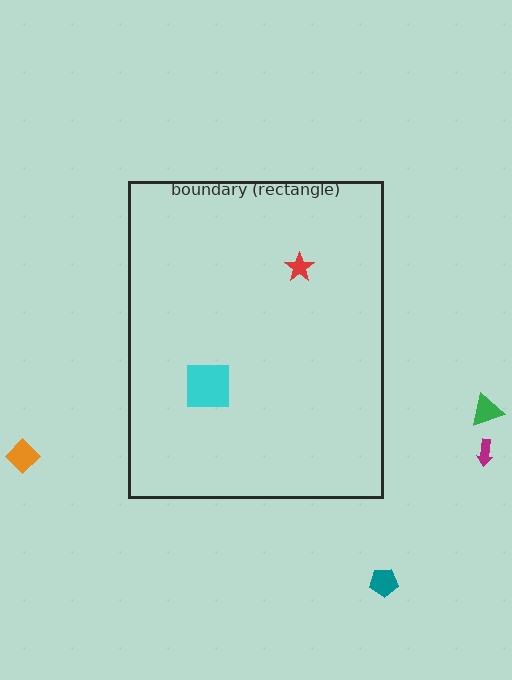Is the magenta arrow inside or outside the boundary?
Outside.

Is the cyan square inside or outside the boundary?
Inside.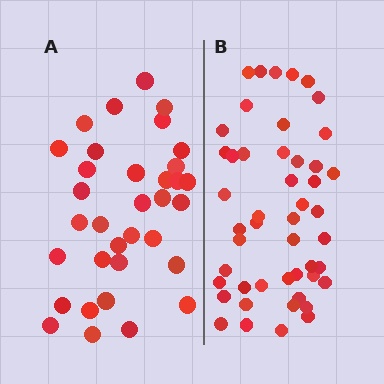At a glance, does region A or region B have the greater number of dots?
Region B (the right region) has more dots.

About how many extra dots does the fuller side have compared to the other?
Region B has approximately 15 more dots than region A.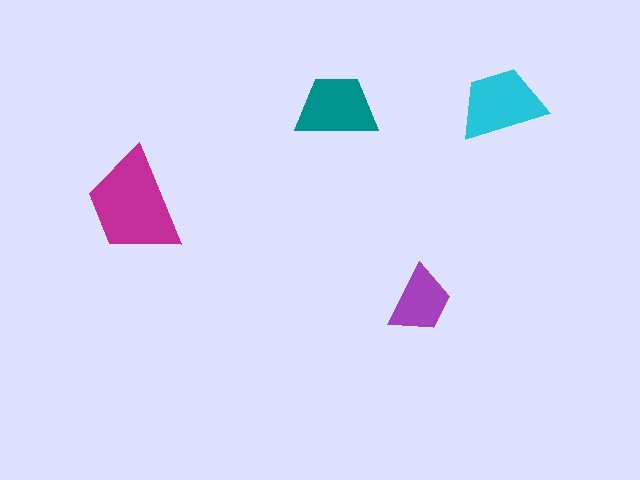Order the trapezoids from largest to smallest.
the magenta one, the cyan one, the teal one, the purple one.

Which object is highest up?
The cyan trapezoid is topmost.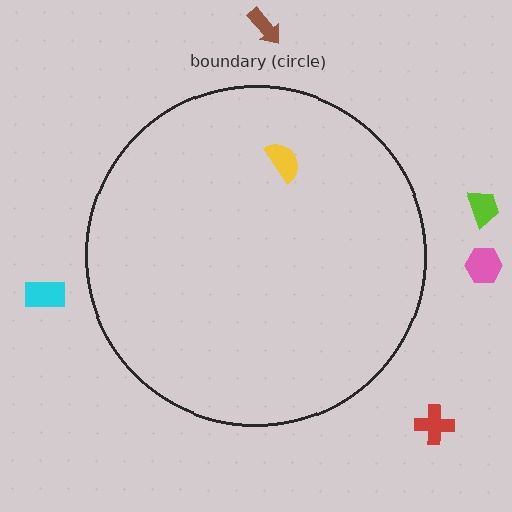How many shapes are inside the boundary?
1 inside, 5 outside.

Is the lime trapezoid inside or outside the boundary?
Outside.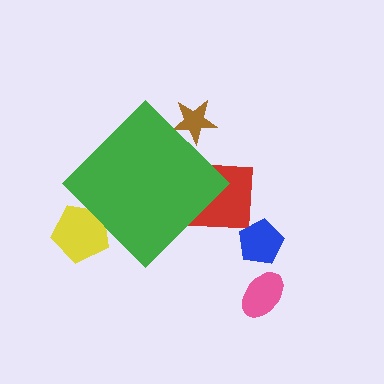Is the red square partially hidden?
Yes, the red square is partially hidden behind the green diamond.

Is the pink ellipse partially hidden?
No, the pink ellipse is fully visible.